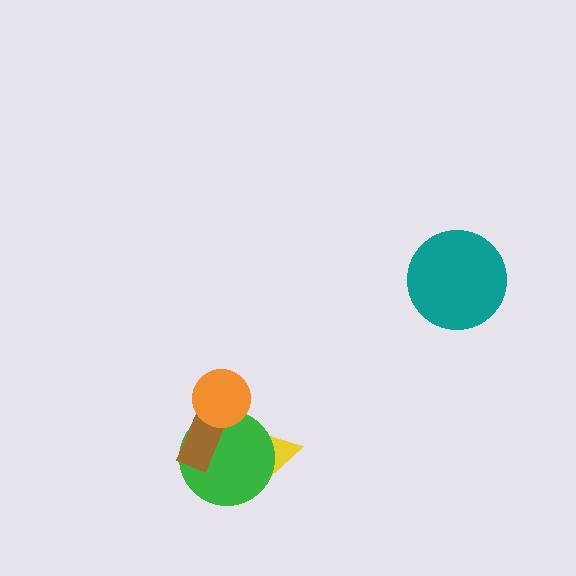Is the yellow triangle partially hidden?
Yes, it is partially covered by another shape.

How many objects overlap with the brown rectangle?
2 objects overlap with the brown rectangle.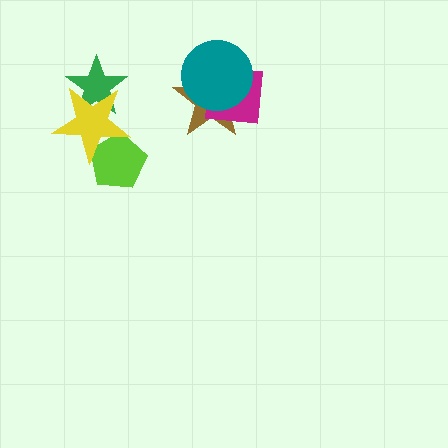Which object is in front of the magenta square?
The teal circle is in front of the magenta square.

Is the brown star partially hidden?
Yes, it is partially covered by another shape.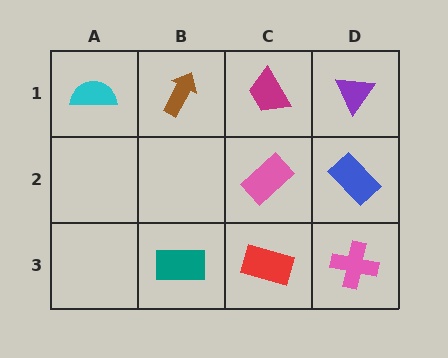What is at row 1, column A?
A cyan semicircle.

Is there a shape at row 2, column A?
No, that cell is empty.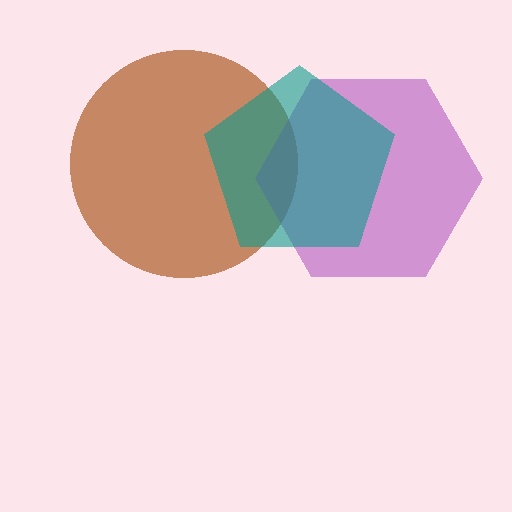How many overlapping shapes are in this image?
There are 3 overlapping shapes in the image.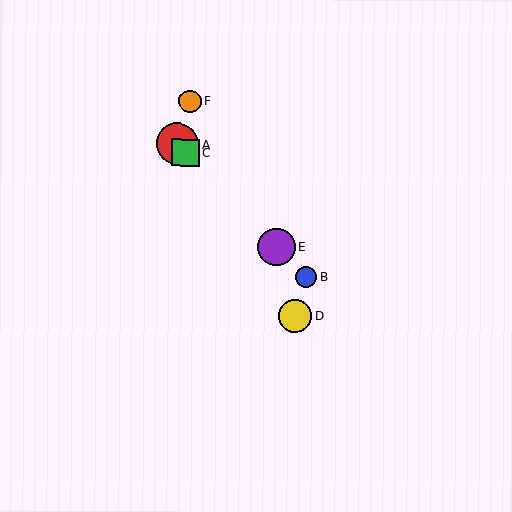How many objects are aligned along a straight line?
4 objects (A, B, C, E) are aligned along a straight line.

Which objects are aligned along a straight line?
Objects A, B, C, E are aligned along a straight line.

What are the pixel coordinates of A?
Object A is at (177, 144).